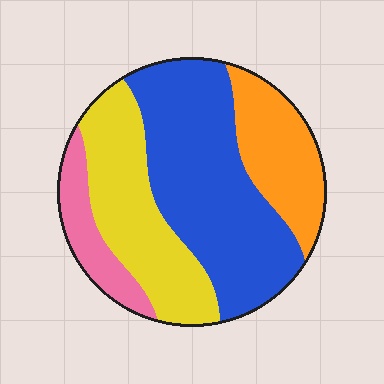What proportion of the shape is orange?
Orange takes up about one fifth (1/5) of the shape.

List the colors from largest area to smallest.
From largest to smallest: blue, yellow, orange, pink.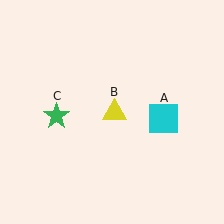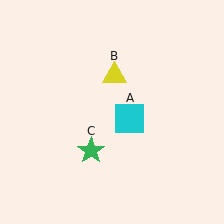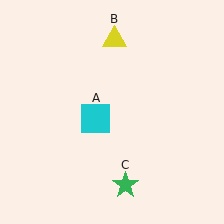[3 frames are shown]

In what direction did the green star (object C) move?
The green star (object C) moved down and to the right.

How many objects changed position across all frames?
3 objects changed position: cyan square (object A), yellow triangle (object B), green star (object C).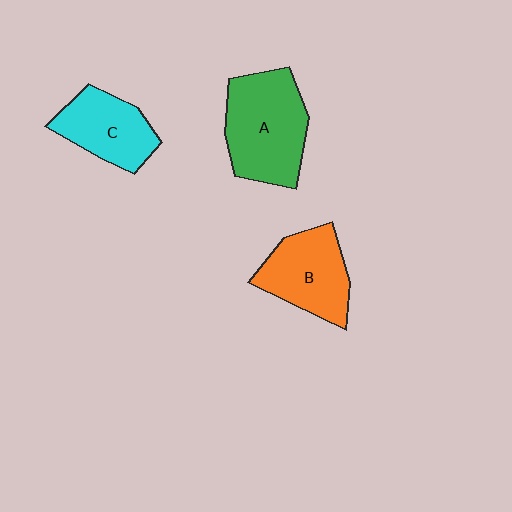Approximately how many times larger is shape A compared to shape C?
Approximately 1.5 times.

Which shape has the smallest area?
Shape C (cyan).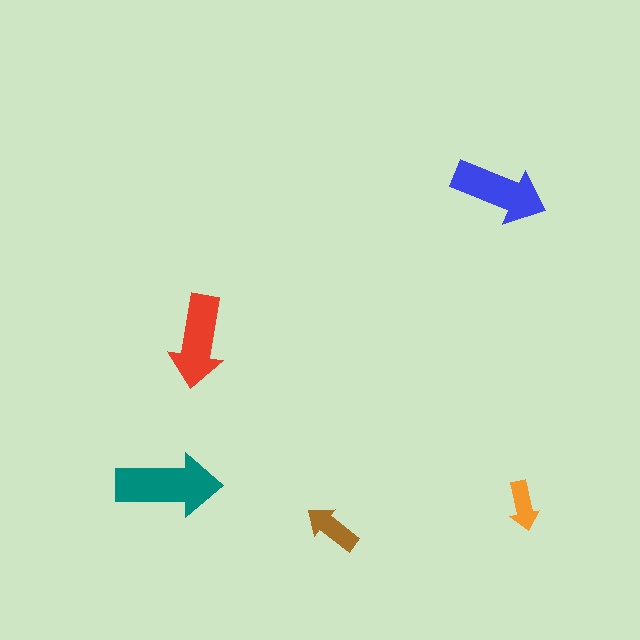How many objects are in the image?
There are 5 objects in the image.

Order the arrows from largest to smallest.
the teal one, the blue one, the red one, the brown one, the orange one.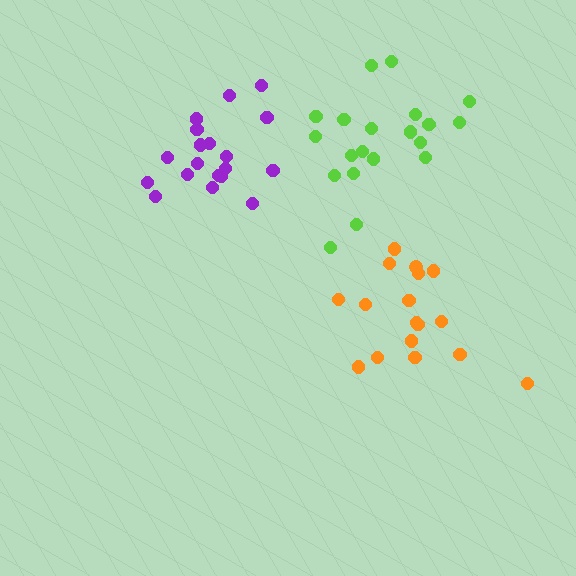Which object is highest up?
The lime cluster is topmost.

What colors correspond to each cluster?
The clusters are colored: orange, lime, purple.